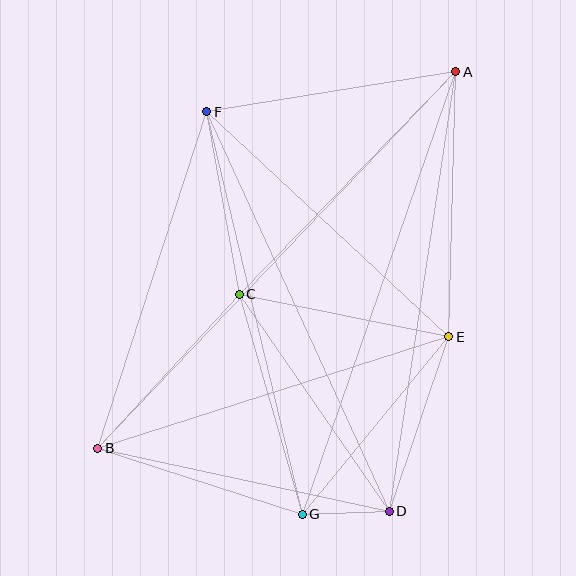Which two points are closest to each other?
Points D and G are closest to each other.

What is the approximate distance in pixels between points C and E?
The distance between C and E is approximately 214 pixels.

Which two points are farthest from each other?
Points A and B are farthest from each other.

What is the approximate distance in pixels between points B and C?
The distance between B and C is approximately 209 pixels.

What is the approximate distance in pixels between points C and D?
The distance between C and D is approximately 264 pixels.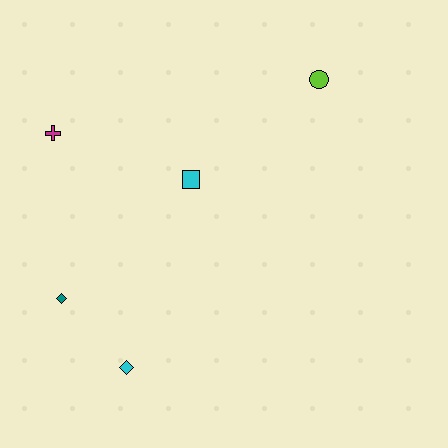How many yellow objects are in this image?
There are no yellow objects.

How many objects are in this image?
There are 5 objects.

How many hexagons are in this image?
There are no hexagons.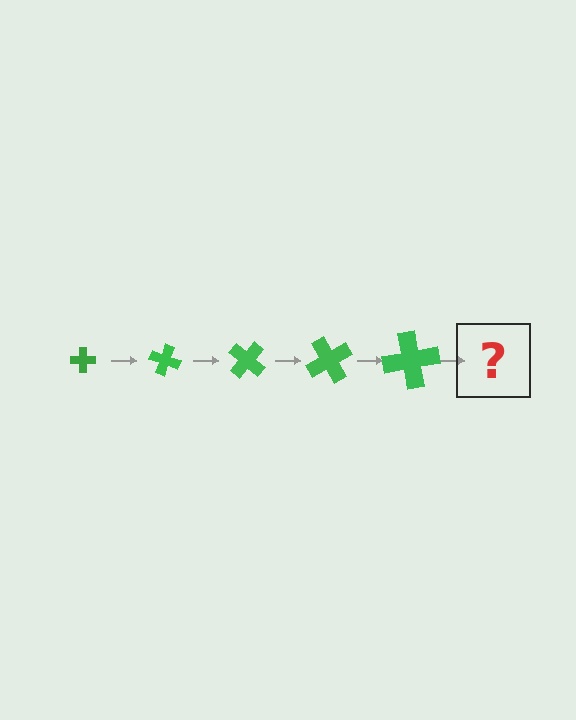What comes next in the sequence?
The next element should be a cross, larger than the previous one and rotated 100 degrees from the start.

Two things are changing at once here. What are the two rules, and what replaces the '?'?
The two rules are that the cross grows larger each step and it rotates 20 degrees each step. The '?' should be a cross, larger than the previous one and rotated 100 degrees from the start.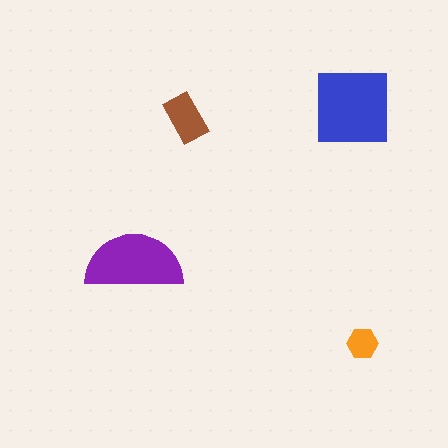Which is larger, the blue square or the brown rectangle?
The blue square.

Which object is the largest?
The blue square.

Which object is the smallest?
The orange hexagon.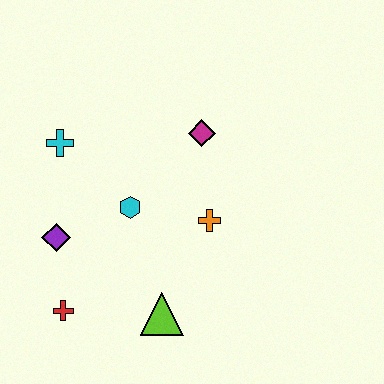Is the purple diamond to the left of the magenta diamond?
Yes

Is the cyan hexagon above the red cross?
Yes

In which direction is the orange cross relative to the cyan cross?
The orange cross is to the right of the cyan cross.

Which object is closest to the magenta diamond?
The orange cross is closest to the magenta diamond.